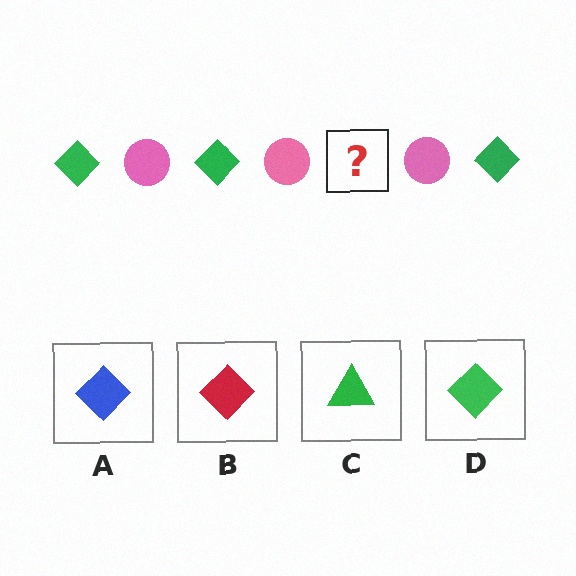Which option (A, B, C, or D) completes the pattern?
D.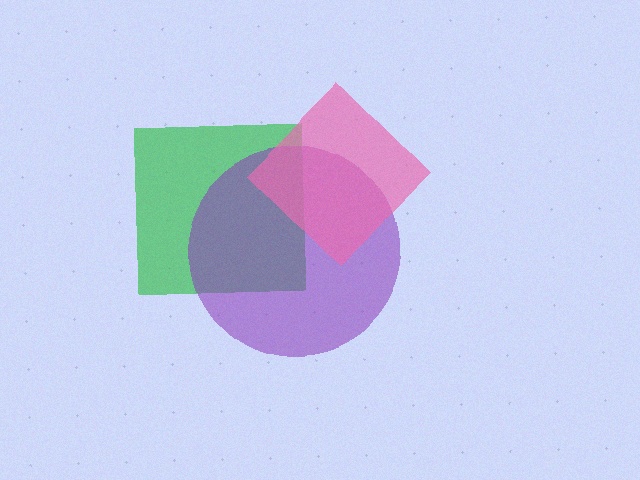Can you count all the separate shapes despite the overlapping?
Yes, there are 3 separate shapes.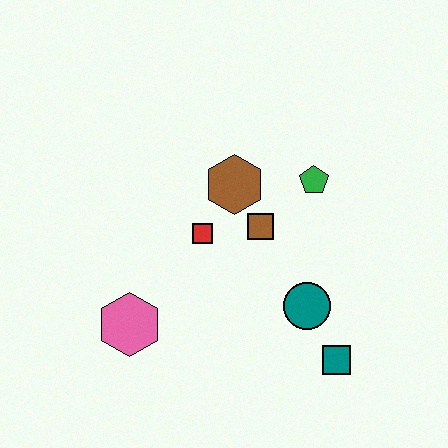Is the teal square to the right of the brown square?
Yes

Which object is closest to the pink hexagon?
The red square is closest to the pink hexagon.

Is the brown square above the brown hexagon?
No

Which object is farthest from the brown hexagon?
The teal square is farthest from the brown hexagon.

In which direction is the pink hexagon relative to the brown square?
The pink hexagon is to the left of the brown square.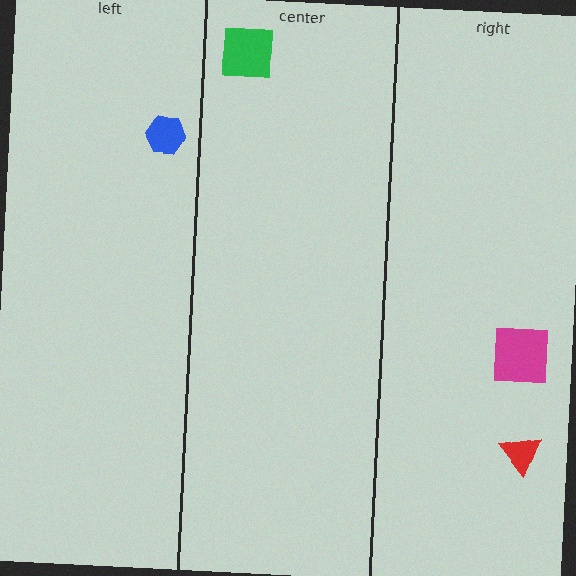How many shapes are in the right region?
2.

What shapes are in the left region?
The blue hexagon.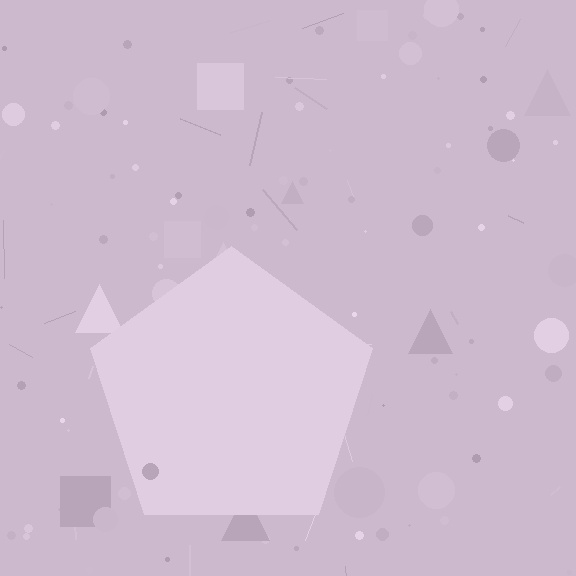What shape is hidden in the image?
A pentagon is hidden in the image.